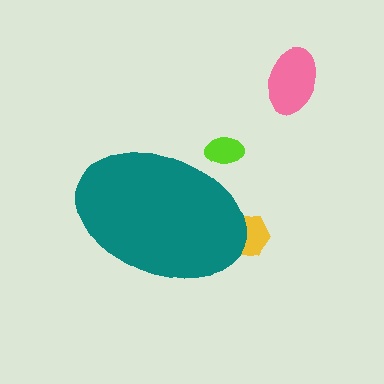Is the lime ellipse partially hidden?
Yes, the lime ellipse is partially hidden behind the teal ellipse.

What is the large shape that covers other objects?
A teal ellipse.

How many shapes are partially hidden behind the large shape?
2 shapes are partially hidden.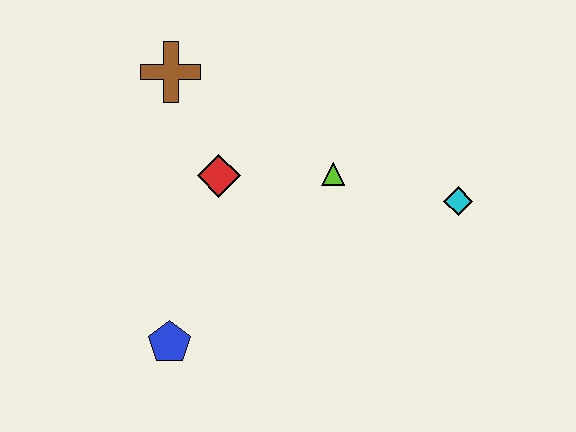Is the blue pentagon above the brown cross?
No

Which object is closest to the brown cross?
The red diamond is closest to the brown cross.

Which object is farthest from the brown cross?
The cyan diamond is farthest from the brown cross.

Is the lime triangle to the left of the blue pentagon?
No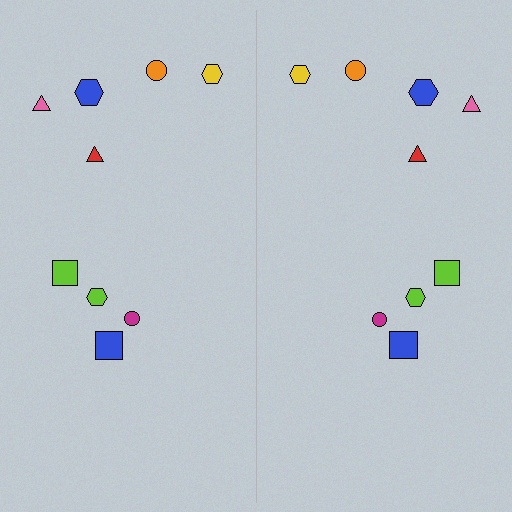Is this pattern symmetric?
Yes, this pattern has bilateral (reflection) symmetry.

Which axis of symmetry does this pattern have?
The pattern has a vertical axis of symmetry running through the center of the image.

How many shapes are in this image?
There are 18 shapes in this image.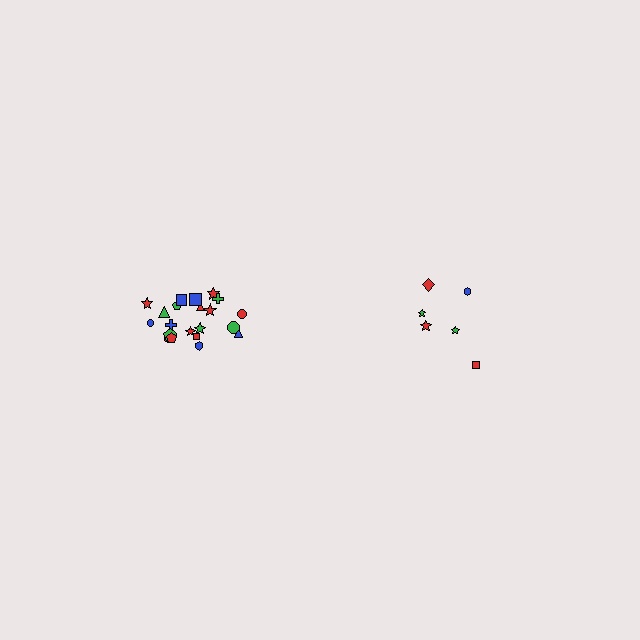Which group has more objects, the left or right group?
The left group.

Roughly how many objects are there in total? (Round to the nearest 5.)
Roughly 30 objects in total.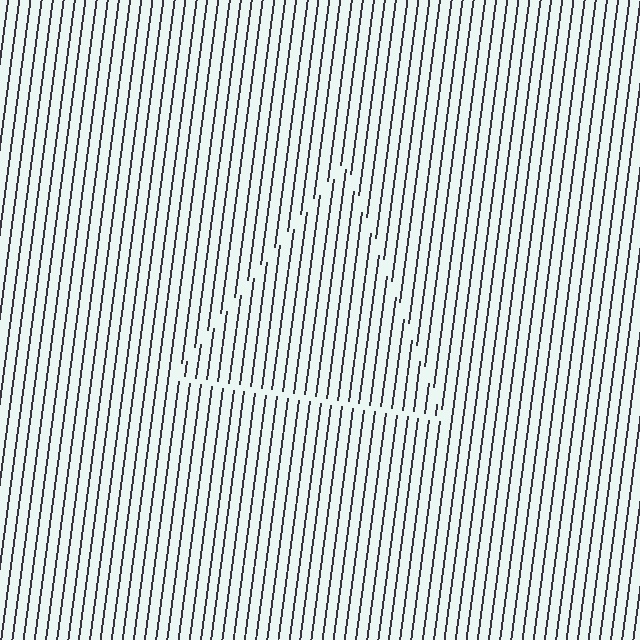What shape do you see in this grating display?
An illusory triangle. The interior of the shape contains the same grating, shifted by half a period — the contour is defined by the phase discontinuity where line-ends from the inner and outer gratings abut.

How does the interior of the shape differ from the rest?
The interior of the shape contains the same grating, shifted by half a period — the contour is defined by the phase discontinuity where line-ends from the inner and outer gratings abut.